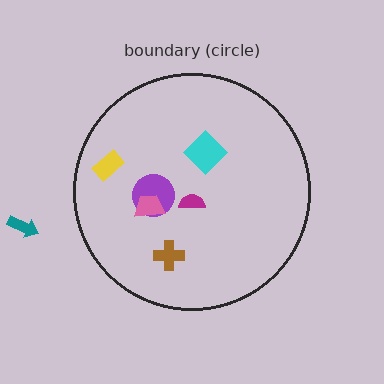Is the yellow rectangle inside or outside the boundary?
Inside.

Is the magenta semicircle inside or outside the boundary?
Inside.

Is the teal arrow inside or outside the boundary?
Outside.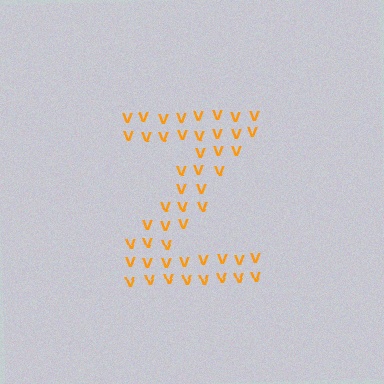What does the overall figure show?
The overall figure shows the letter Z.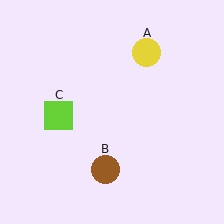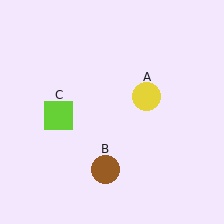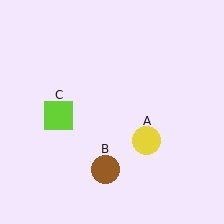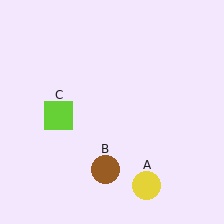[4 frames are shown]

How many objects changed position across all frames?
1 object changed position: yellow circle (object A).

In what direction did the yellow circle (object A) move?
The yellow circle (object A) moved down.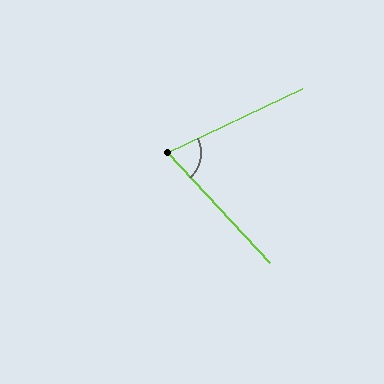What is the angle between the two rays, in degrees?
Approximately 72 degrees.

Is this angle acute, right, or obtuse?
It is acute.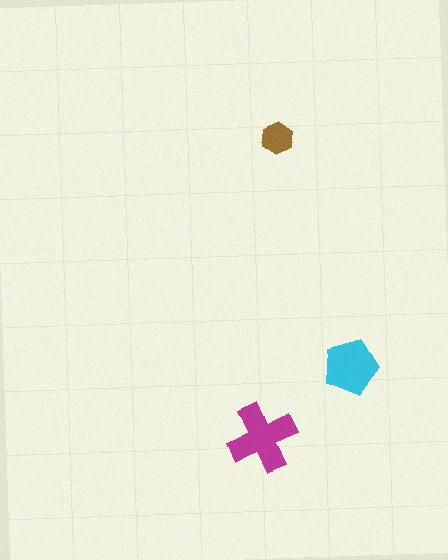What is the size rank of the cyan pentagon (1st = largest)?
2nd.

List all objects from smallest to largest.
The brown hexagon, the cyan pentagon, the magenta cross.